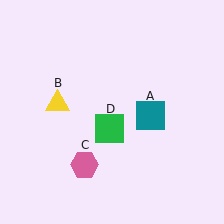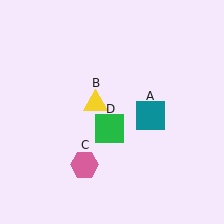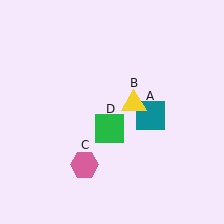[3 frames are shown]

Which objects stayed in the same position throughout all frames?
Teal square (object A) and pink hexagon (object C) and green square (object D) remained stationary.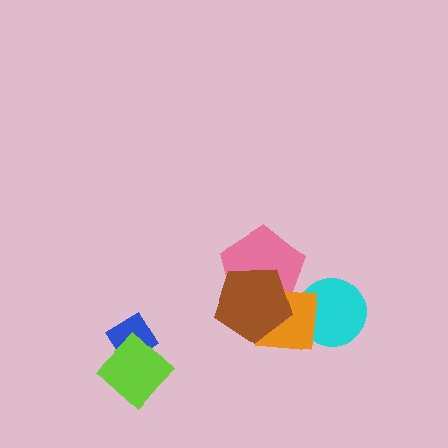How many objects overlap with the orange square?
3 objects overlap with the orange square.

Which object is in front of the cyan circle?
The orange square is in front of the cyan circle.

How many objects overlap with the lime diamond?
1 object overlaps with the lime diamond.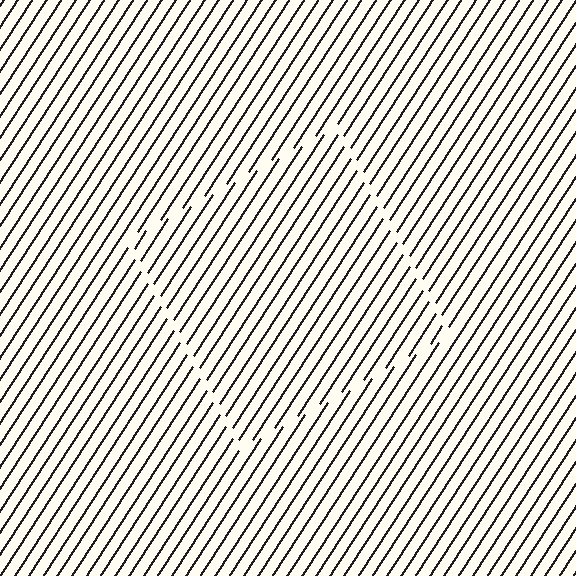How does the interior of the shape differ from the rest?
The interior of the shape contains the same grating, shifted by half a period — the contour is defined by the phase discontinuity where line-ends from the inner and outer gratings abut.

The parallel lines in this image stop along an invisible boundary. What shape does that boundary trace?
An illusory square. The interior of the shape contains the same grating, shifted by half a period — the contour is defined by the phase discontinuity where line-ends from the inner and outer gratings abut.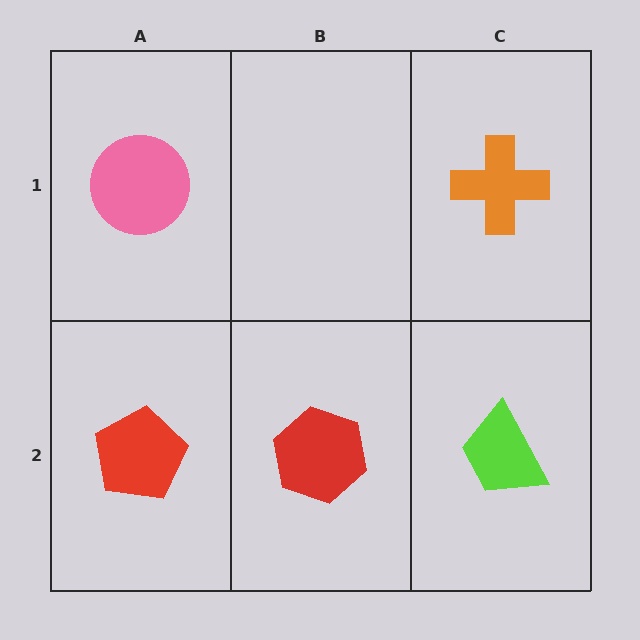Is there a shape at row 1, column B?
No, that cell is empty.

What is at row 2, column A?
A red pentagon.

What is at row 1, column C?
An orange cross.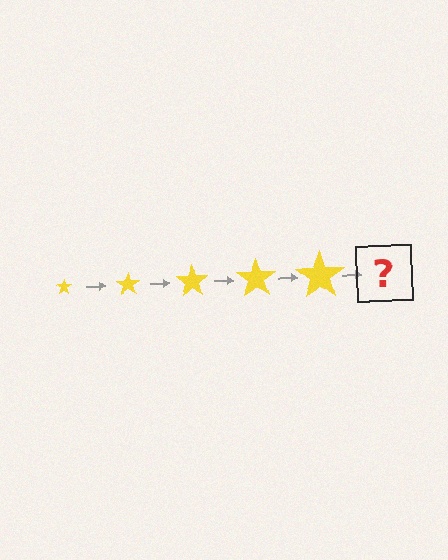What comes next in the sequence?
The next element should be a yellow star, larger than the previous one.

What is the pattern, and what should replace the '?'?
The pattern is that the star gets progressively larger each step. The '?' should be a yellow star, larger than the previous one.